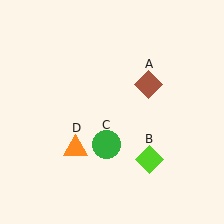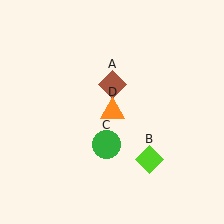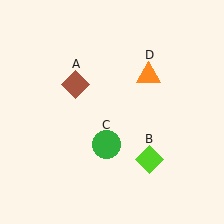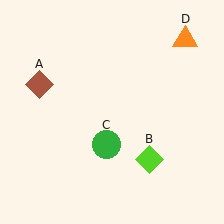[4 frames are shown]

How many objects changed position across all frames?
2 objects changed position: brown diamond (object A), orange triangle (object D).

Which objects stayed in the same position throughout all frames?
Lime diamond (object B) and green circle (object C) remained stationary.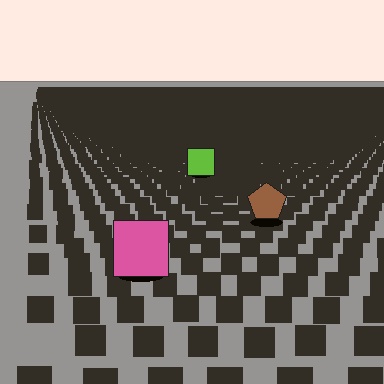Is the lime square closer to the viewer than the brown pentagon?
No. The brown pentagon is closer — you can tell from the texture gradient: the ground texture is coarser near it.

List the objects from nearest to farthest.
From nearest to farthest: the pink square, the brown pentagon, the lime square.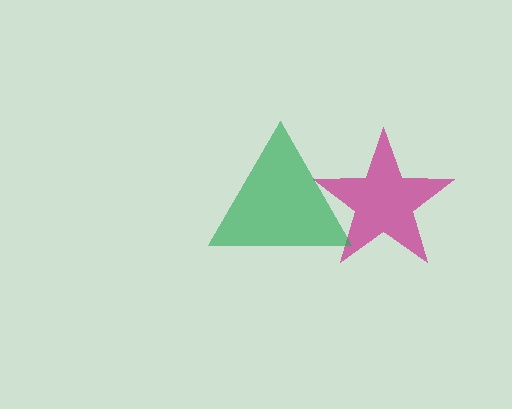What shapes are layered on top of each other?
The layered shapes are: a magenta star, a green triangle.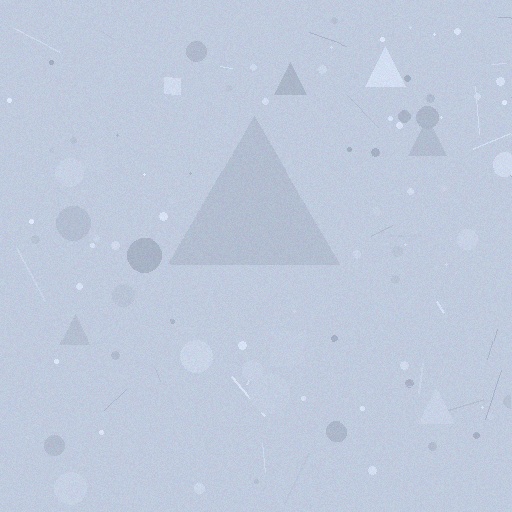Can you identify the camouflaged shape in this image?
The camouflaged shape is a triangle.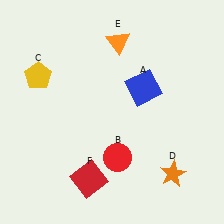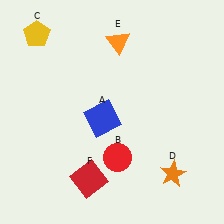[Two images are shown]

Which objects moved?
The objects that moved are: the blue square (A), the yellow pentagon (C).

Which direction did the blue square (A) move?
The blue square (A) moved left.